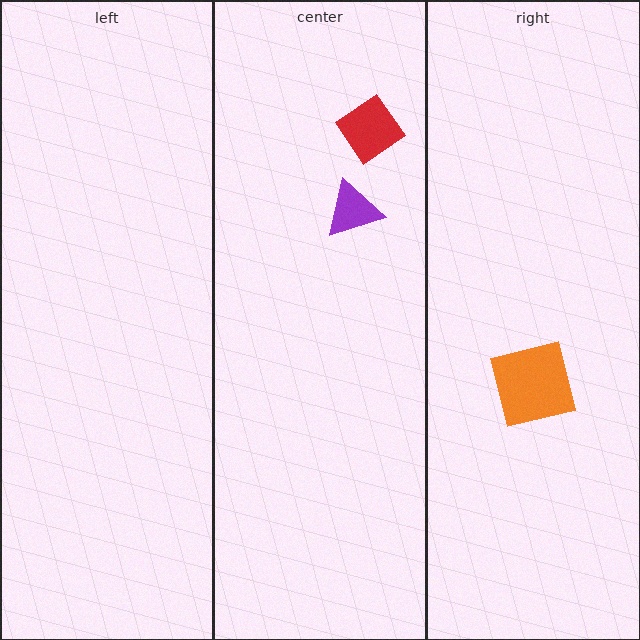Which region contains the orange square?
The right region.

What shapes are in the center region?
The purple triangle, the red diamond.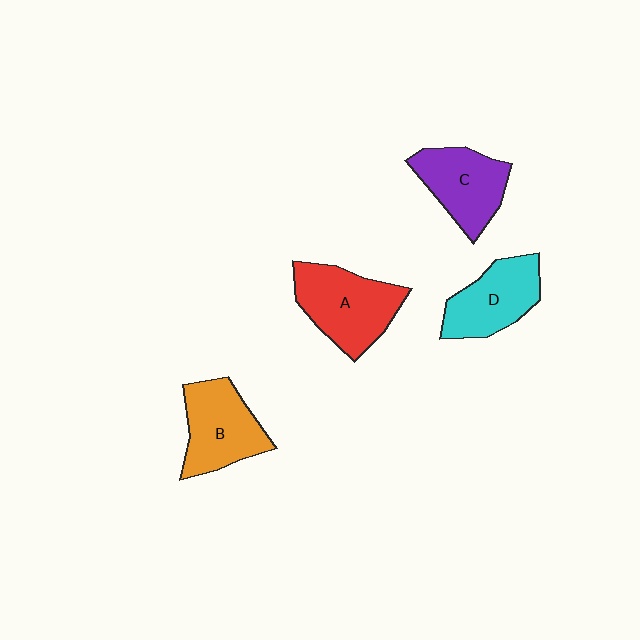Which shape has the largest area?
Shape A (red).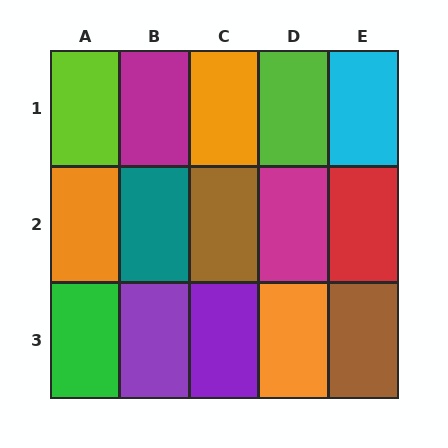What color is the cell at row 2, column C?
Brown.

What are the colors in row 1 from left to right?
Lime, magenta, orange, lime, cyan.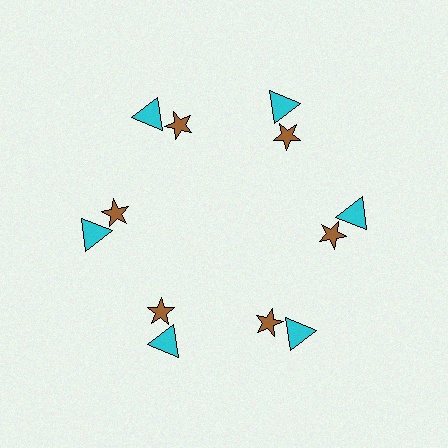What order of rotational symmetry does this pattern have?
This pattern has 6-fold rotational symmetry.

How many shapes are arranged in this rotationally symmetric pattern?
There are 12 shapes, arranged in 6 groups of 2.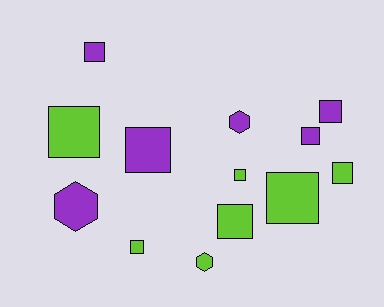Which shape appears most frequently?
Square, with 10 objects.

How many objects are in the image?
There are 13 objects.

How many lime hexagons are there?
There is 1 lime hexagon.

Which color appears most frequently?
Lime, with 7 objects.